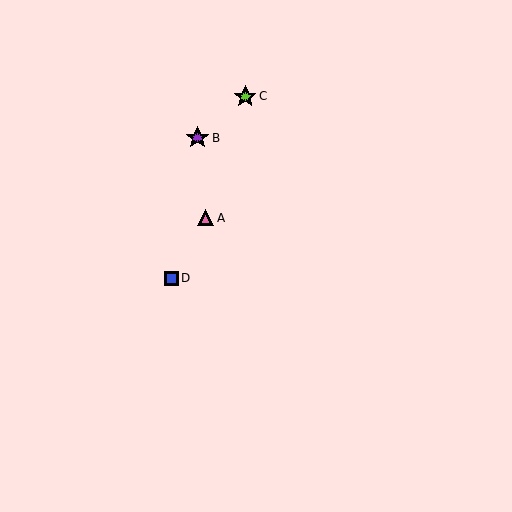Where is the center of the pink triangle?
The center of the pink triangle is at (206, 218).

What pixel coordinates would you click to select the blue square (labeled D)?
Click at (171, 278) to select the blue square D.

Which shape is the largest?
The purple star (labeled B) is the largest.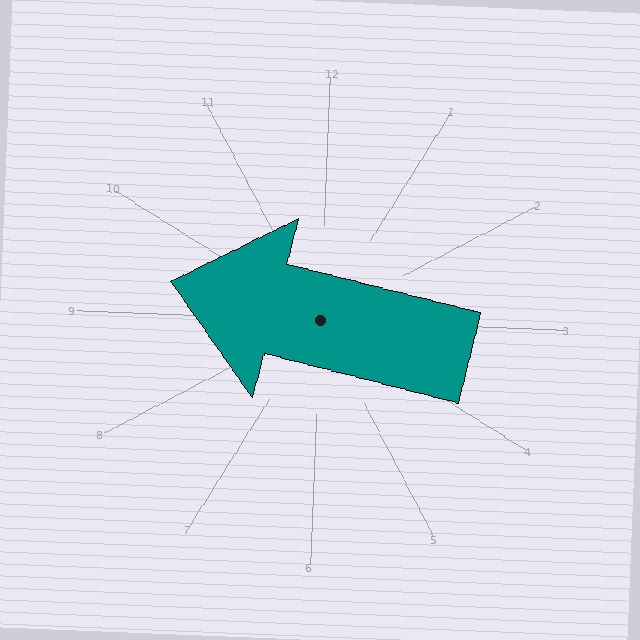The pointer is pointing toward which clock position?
Roughly 9 o'clock.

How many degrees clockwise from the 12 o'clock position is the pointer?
Approximately 282 degrees.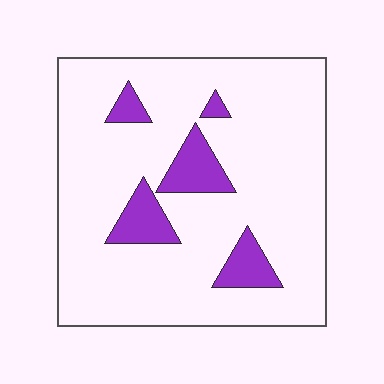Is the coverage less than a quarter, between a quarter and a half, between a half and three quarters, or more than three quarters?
Less than a quarter.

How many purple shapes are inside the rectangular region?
5.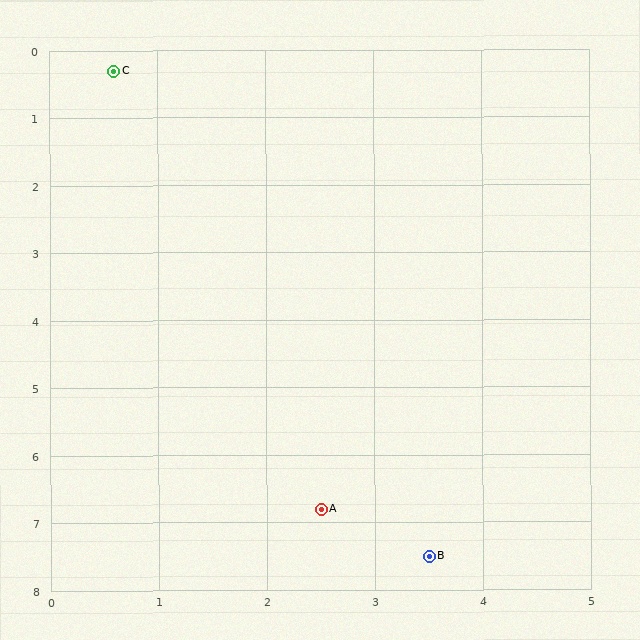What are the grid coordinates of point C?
Point C is at approximately (0.6, 0.3).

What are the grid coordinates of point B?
Point B is at approximately (3.5, 7.5).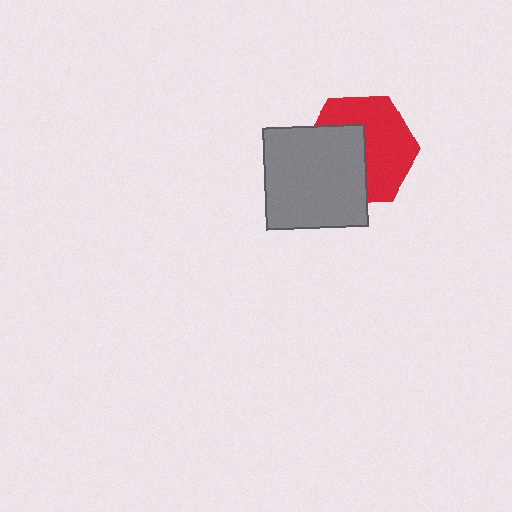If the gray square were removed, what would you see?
You would see the complete red hexagon.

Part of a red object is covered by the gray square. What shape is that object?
It is a hexagon.